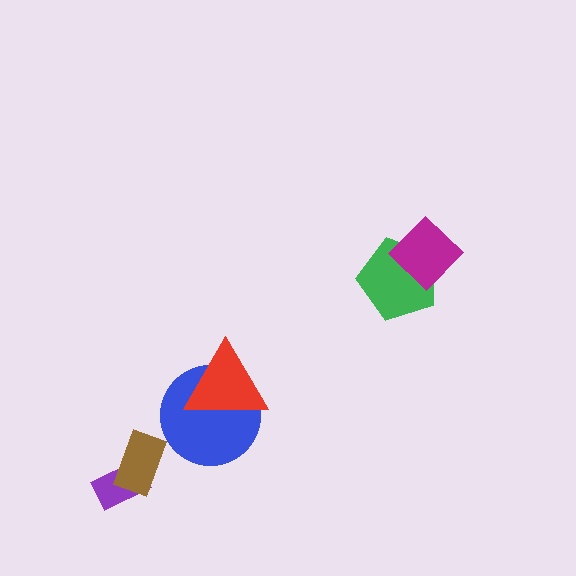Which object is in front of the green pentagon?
The magenta diamond is in front of the green pentagon.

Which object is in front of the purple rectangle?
The brown rectangle is in front of the purple rectangle.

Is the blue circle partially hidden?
Yes, it is partially covered by another shape.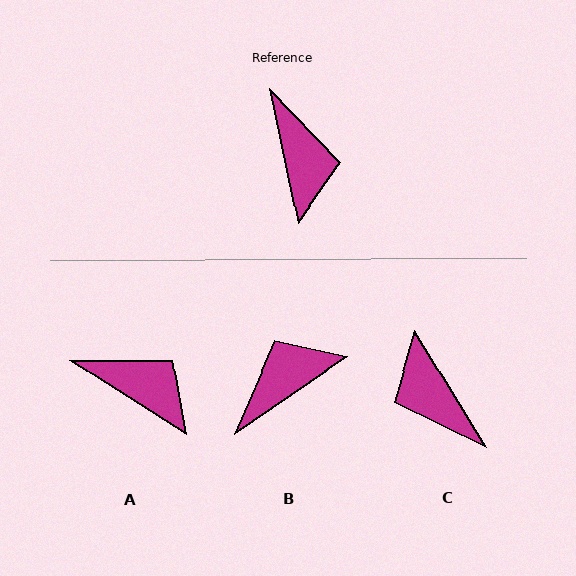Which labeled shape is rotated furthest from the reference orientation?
C, about 161 degrees away.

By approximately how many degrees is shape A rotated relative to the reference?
Approximately 46 degrees counter-clockwise.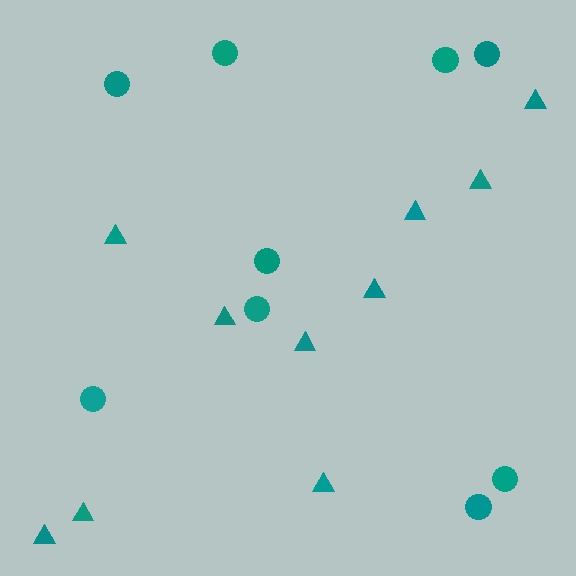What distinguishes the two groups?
There are 2 groups: one group of triangles (10) and one group of circles (9).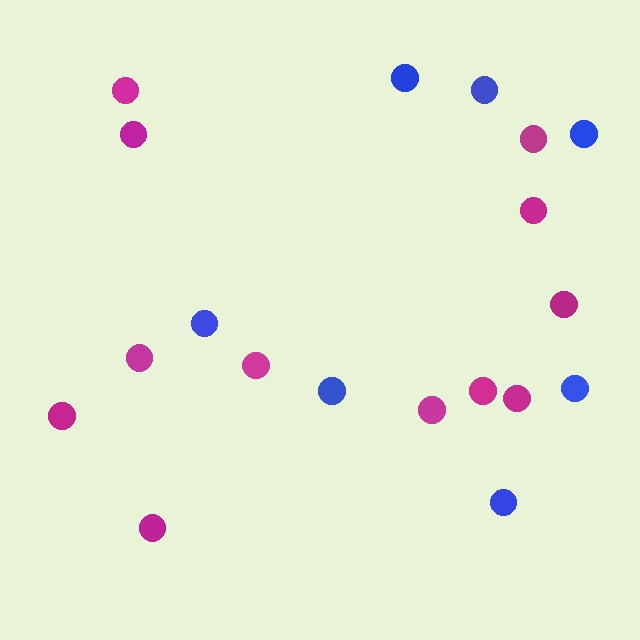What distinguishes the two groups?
There are 2 groups: one group of magenta circles (12) and one group of blue circles (7).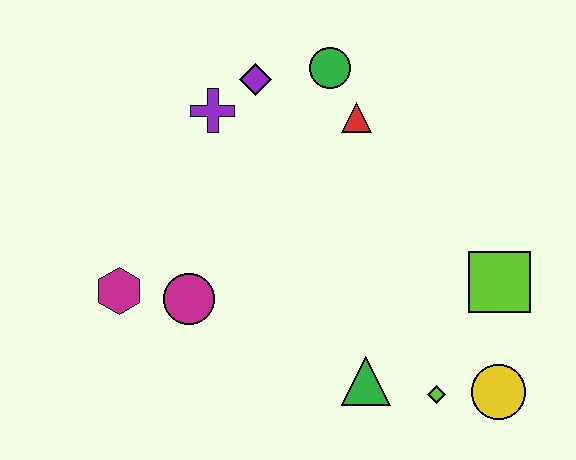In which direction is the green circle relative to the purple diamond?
The green circle is to the right of the purple diamond.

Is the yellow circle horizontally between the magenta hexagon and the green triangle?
No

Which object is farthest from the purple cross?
The yellow circle is farthest from the purple cross.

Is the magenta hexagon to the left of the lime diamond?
Yes